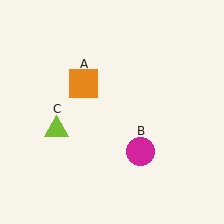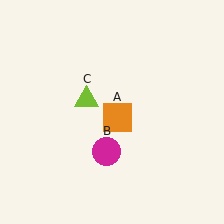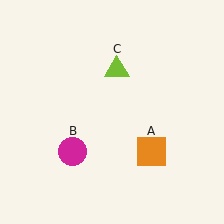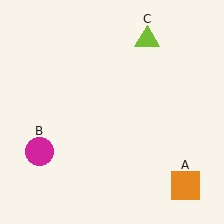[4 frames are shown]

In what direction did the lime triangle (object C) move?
The lime triangle (object C) moved up and to the right.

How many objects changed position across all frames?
3 objects changed position: orange square (object A), magenta circle (object B), lime triangle (object C).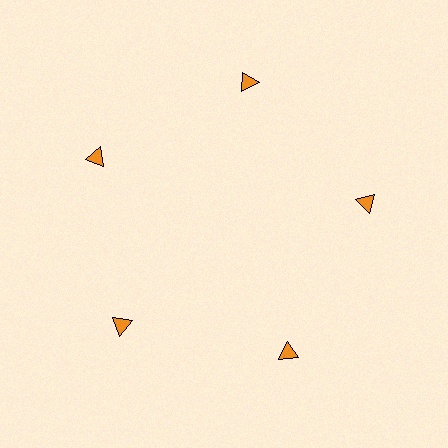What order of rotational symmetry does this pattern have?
This pattern has 5-fold rotational symmetry.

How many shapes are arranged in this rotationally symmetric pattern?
There are 5 shapes, arranged in 5 groups of 1.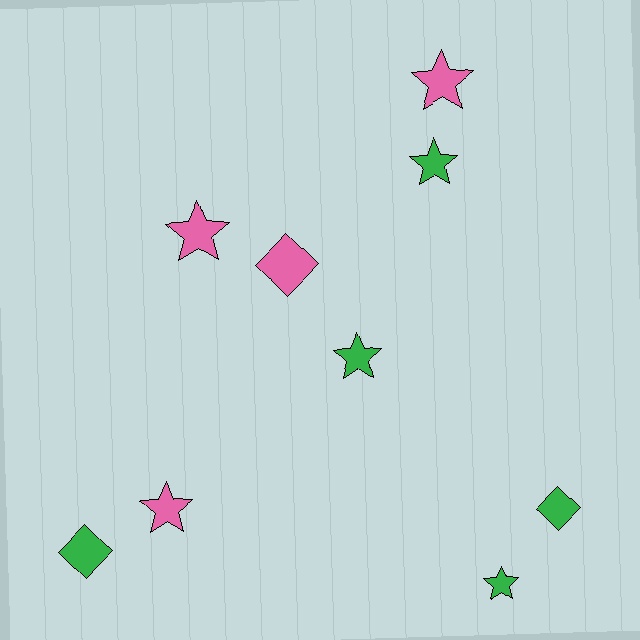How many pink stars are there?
There are 3 pink stars.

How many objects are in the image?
There are 9 objects.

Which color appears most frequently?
Green, with 5 objects.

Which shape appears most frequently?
Star, with 6 objects.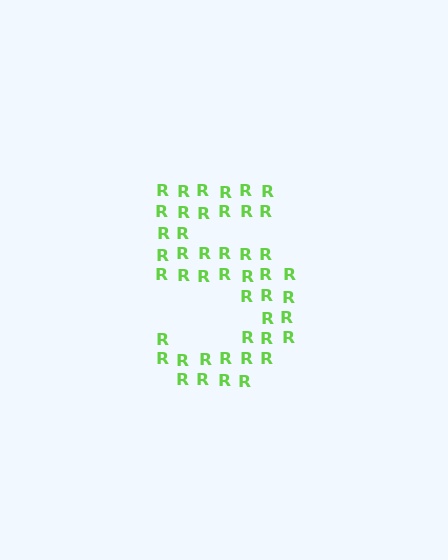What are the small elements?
The small elements are letter R's.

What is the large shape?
The large shape is the digit 5.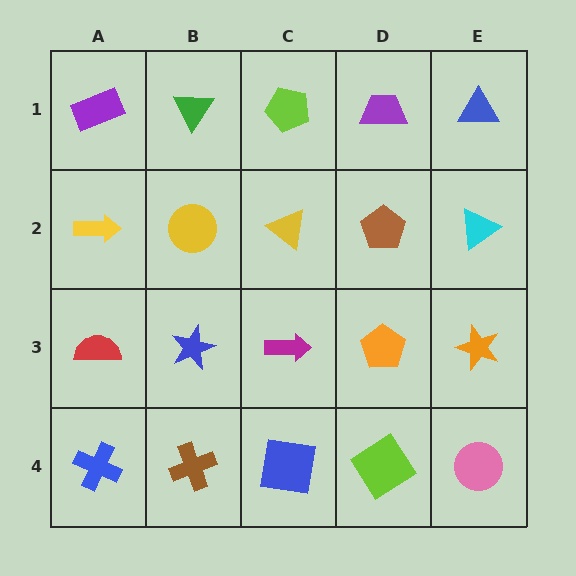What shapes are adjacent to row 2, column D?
A purple trapezoid (row 1, column D), an orange pentagon (row 3, column D), a yellow triangle (row 2, column C), a cyan triangle (row 2, column E).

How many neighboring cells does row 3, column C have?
4.